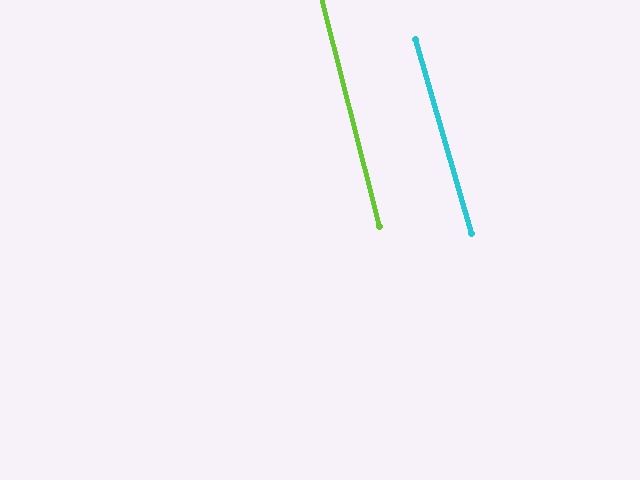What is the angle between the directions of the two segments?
Approximately 2 degrees.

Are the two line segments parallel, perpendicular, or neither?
Parallel — their directions differ by only 2.0°.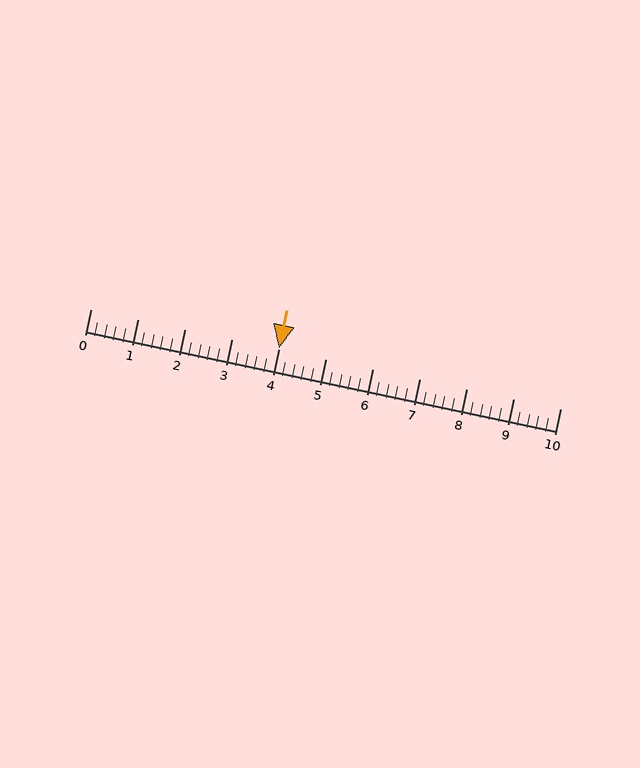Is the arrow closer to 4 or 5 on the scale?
The arrow is closer to 4.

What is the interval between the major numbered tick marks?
The major tick marks are spaced 1 units apart.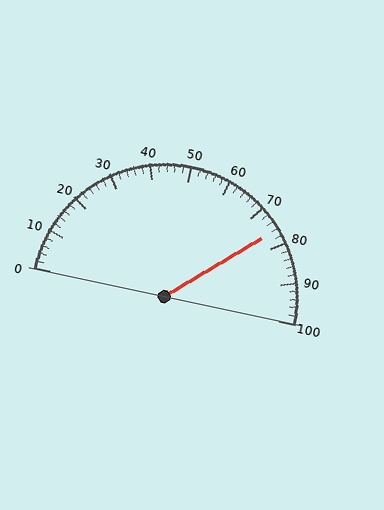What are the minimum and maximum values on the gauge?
The gauge ranges from 0 to 100.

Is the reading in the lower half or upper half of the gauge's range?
The reading is in the upper half of the range (0 to 100).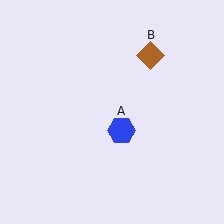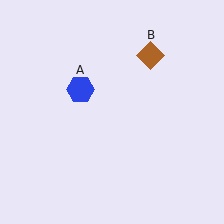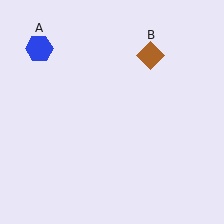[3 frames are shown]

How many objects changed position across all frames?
1 object changed position: blue hexagon (object A).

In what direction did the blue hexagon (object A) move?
The blue hexagon (object A) moved up and to the left.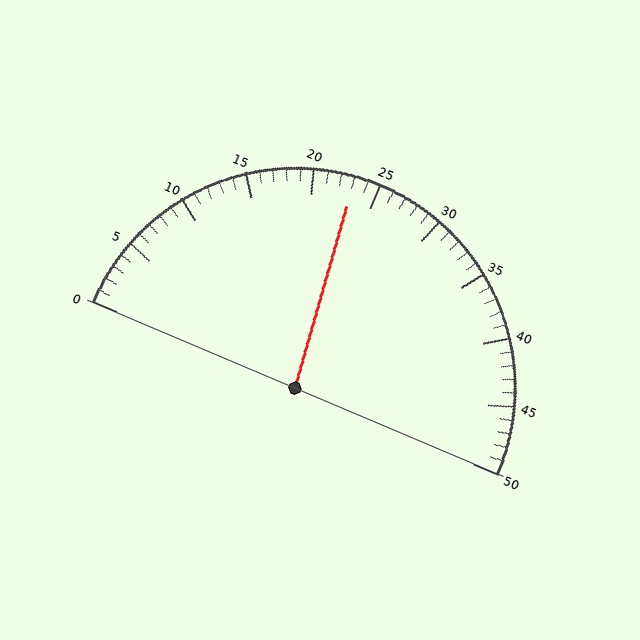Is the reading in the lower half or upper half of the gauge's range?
The reading is in the lower half of the range (0 to 50).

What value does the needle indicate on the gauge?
The needle indicates approximately 23.